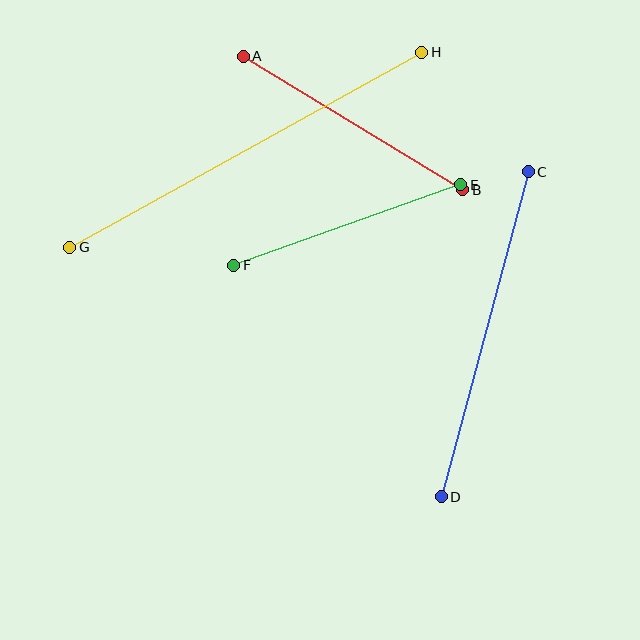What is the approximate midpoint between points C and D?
The midpoint is at approximately (485, 334) pixels.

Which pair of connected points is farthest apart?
Points G and H are farthest apart.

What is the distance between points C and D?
The distance is approximately 337 pixels.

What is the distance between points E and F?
The distance is approximately 241 pixels.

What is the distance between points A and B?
The distance is approximately 257 pixels.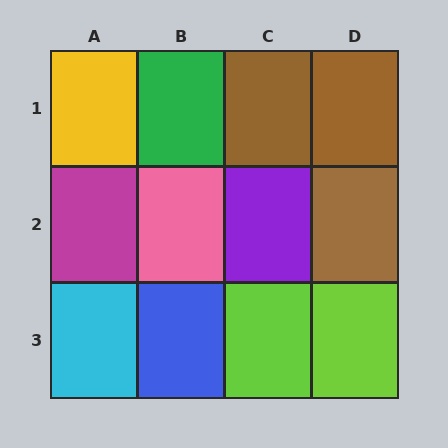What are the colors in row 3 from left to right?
Cyan, blue, lime, lime.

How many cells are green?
1 cell is green.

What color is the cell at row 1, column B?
Green.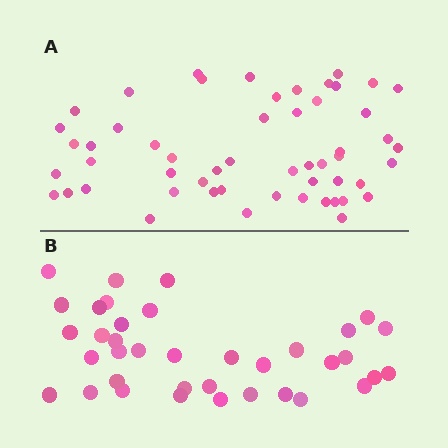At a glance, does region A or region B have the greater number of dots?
Region A (the top region) has more dots.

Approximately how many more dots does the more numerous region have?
Region A has approximately 15 more dots than region B.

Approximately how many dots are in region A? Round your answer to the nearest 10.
About 50 dots. (The exact count is 54, which rounds to 50.)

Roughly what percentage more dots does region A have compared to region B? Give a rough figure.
About 45% more.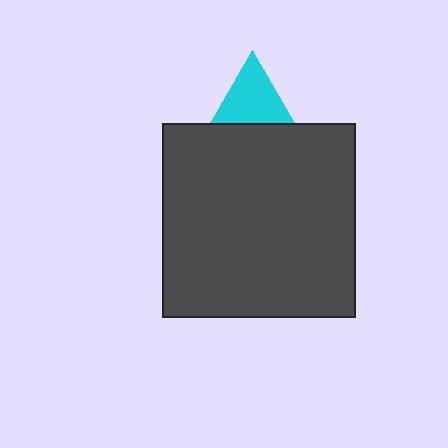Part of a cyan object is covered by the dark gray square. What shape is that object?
It is a triangle.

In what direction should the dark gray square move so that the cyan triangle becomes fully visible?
The dark gray square should move down. That is the shortest direction to clear the overlap and leave the cyan triangle fully visible.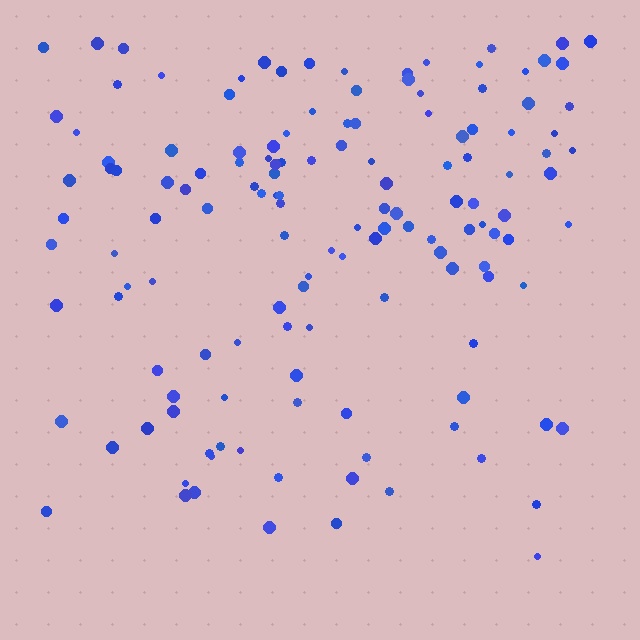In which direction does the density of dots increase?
From bottom to top, with the top side densest.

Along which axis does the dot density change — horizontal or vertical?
Vertical.